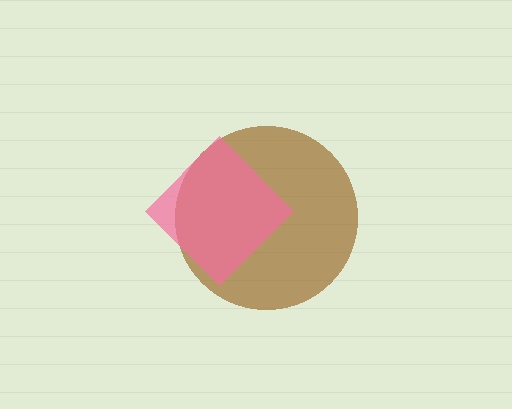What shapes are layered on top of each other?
The layered shapes are: a brown circle, a pink diamond.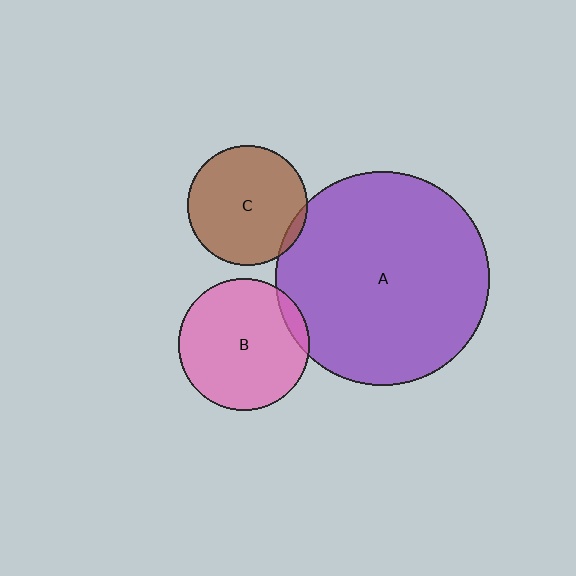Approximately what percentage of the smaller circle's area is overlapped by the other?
Approximately 5%.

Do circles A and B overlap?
Yes.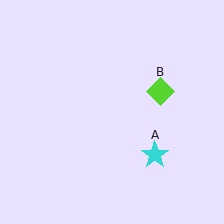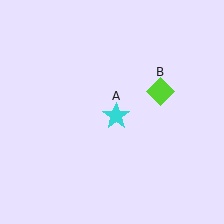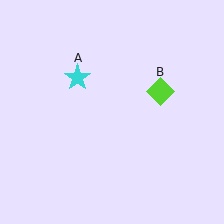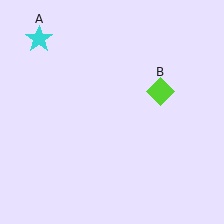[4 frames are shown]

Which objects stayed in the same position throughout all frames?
Lime diamond (object B) remained stationary.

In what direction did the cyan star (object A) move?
The cyan star (object A) moved up and to the left.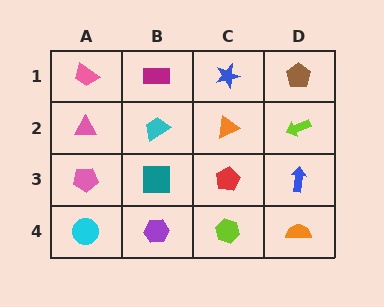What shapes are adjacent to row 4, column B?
A teal square (row 3, column B), a cyan circle (row 4, column A), a lime hexagon (row 4, column C).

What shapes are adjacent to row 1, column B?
A cyan trapezoid (row 2, column B), a pink trapezoid (row 1, column A), a blue star (row 1, column C).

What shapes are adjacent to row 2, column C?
A blue star (row 1, column C), a red pentagon (row 3, column C), a cyan trapezoid (row 2, column B), a lime arrow (row 2, column D).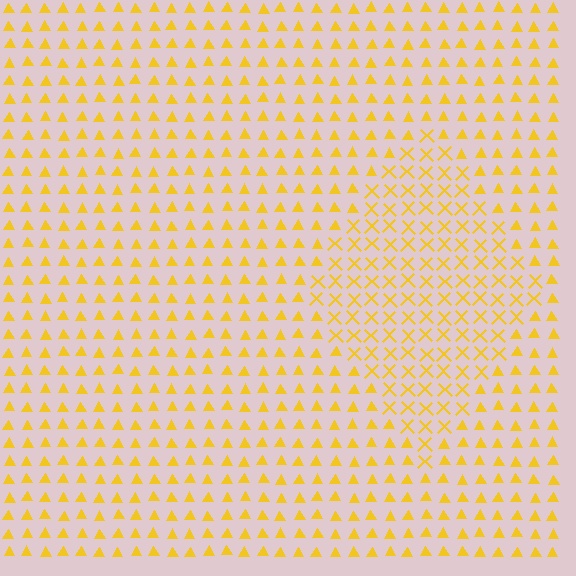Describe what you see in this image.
The image is filled with small yellow elements arranged in a uniform grid. A diamond-shaped region contains X marks, while the surrounding area contains triangles. The boundary is defined purely by the change in element shape.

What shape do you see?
I see a diamond.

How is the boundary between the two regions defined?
The boundary is defined by a change in element shape: X marks inside vs. triangles outside. All elements share the same color and spacing.